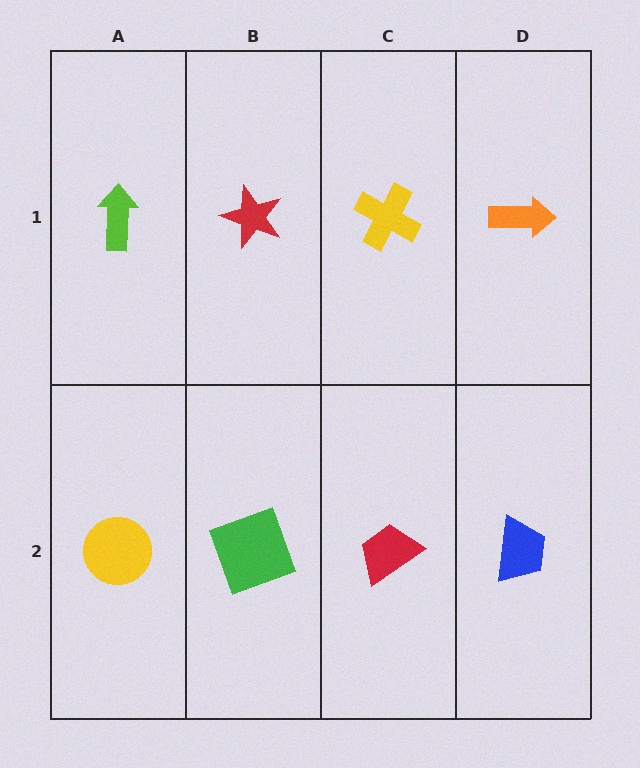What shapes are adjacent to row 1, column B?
A green square (row 2, column B), a lime arrow (row 1, column A), a yellow cross (row 1, column C).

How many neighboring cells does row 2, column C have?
3.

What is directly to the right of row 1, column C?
An orange arrow.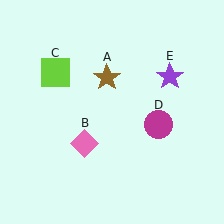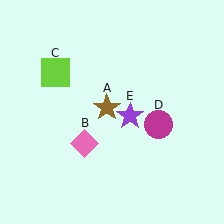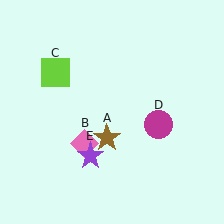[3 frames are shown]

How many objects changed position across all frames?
2 objects changed position: brown star (object A), purple star (object E).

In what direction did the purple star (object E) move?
The purple star (object E) moved down and to the left.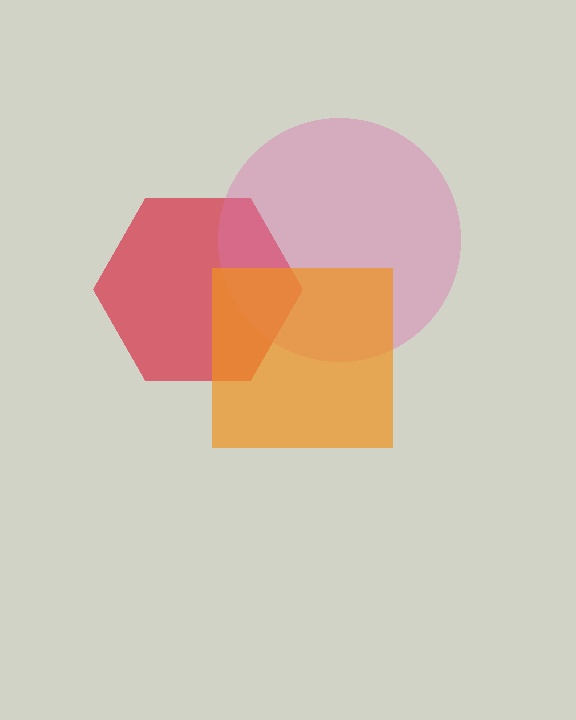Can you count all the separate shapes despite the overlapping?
Yes, there are 3 separate shapes.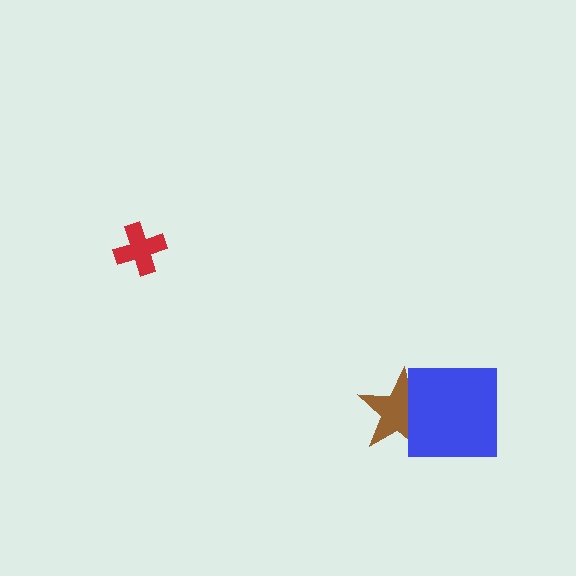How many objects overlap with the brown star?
1 object overlaps with the brown star.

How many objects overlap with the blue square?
1 object overlaps with the blue square.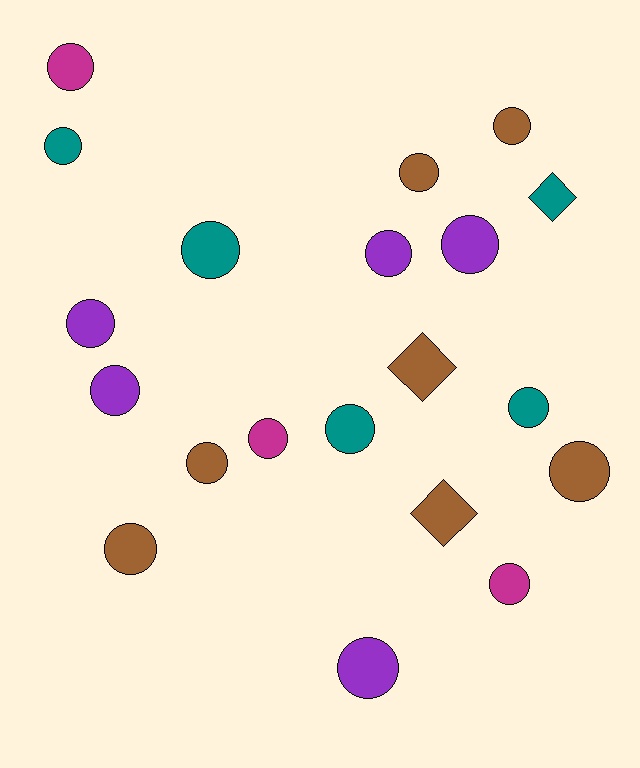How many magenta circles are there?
There are 3 magenta circles.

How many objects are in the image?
There are 20 objects.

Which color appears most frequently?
Brown, with 7 objects.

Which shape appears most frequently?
Circle, with 17 objects.